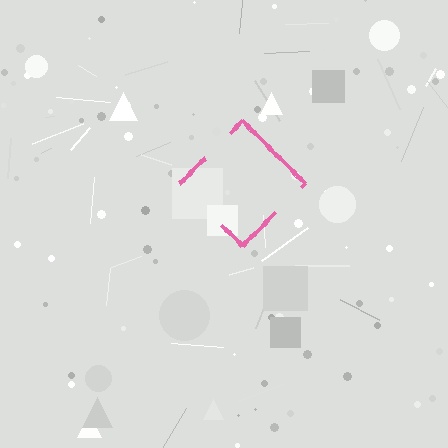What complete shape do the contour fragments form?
The contour fragments form a diamond.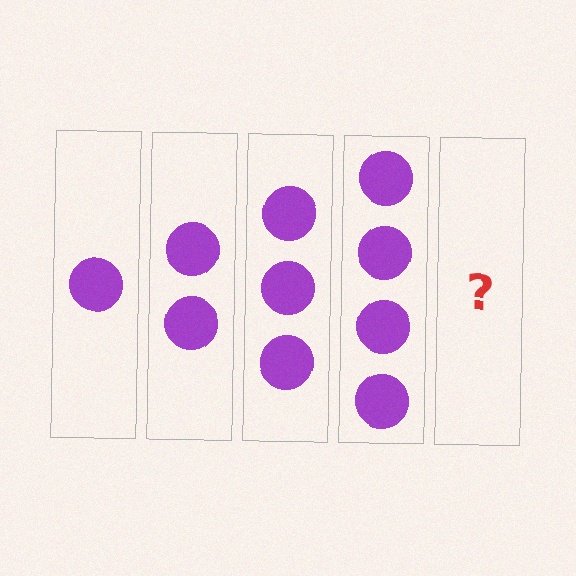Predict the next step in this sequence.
The next step is 5 circles.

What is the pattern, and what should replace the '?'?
The pattern is that each step adds one more circle. The '?' should be 5 circles.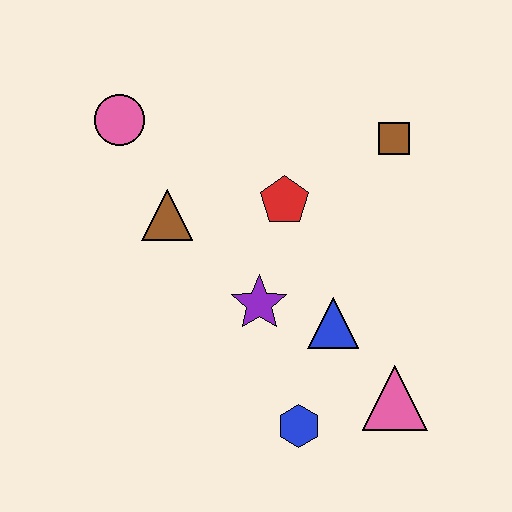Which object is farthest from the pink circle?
The pink triangle is farthest from the pink circle.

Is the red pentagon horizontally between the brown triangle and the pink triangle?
Yes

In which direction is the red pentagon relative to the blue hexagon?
The red pentagon is above the blue hexagon.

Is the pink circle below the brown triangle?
No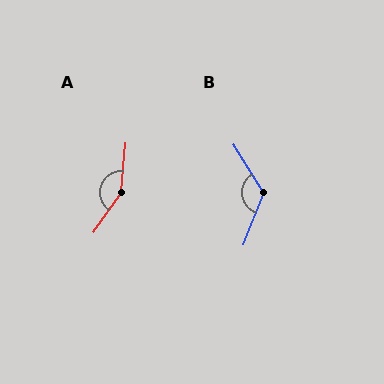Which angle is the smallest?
B, at approximately 127 degrees.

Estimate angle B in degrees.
Approximately 127 degrees.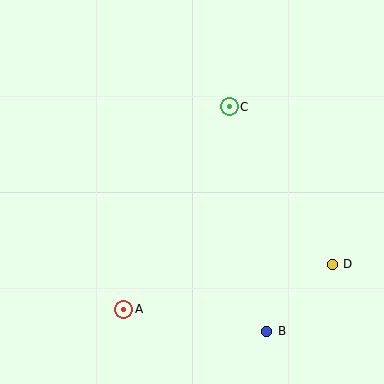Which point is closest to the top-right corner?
Point C is closest to the top-right corner.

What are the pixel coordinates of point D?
Point D is at (332, 264).